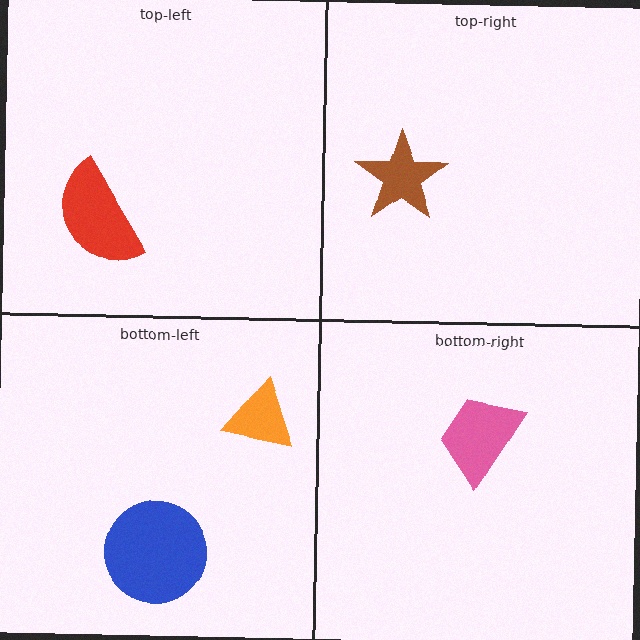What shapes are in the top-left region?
The red semicircle.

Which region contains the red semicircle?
The top-left region.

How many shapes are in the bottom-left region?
2.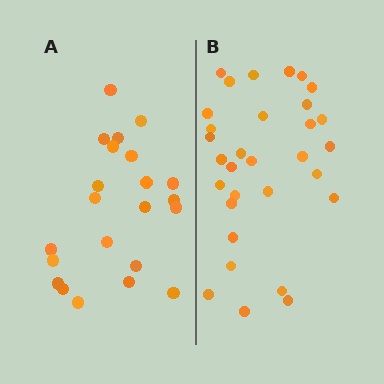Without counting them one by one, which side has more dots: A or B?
Region B (the right region) has more dots.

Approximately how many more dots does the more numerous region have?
Region B has roughly 8 or so more dots than region A.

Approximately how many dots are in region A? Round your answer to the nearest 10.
About 20 dots. (The exact count is 22, which rounds to 20.)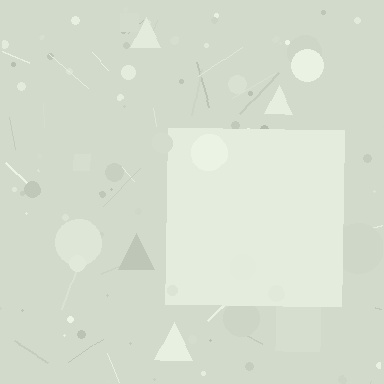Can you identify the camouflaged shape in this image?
The camouflaged shape is a square.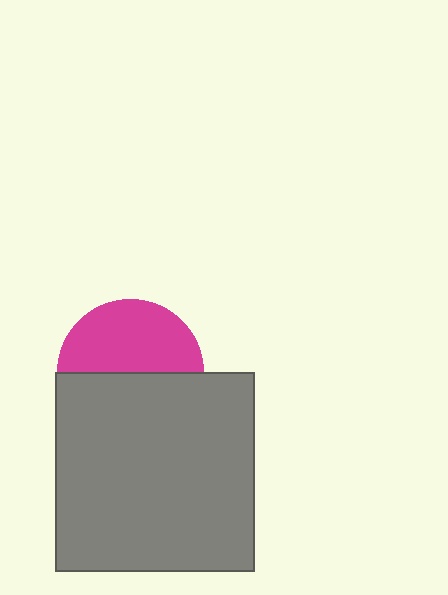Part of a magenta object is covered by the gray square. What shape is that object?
It is a circle.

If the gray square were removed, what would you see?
You would see the complete magenta circle.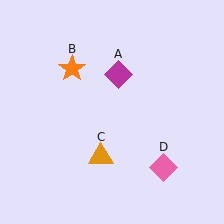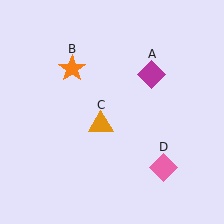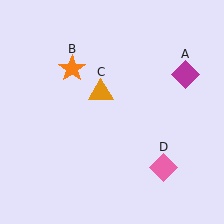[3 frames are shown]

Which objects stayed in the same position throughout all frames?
Orange star (object B) and pink diamond (object D) remained stationary.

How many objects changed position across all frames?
2 objects changed position: magenta diamond (object A), orange triangle (object C).